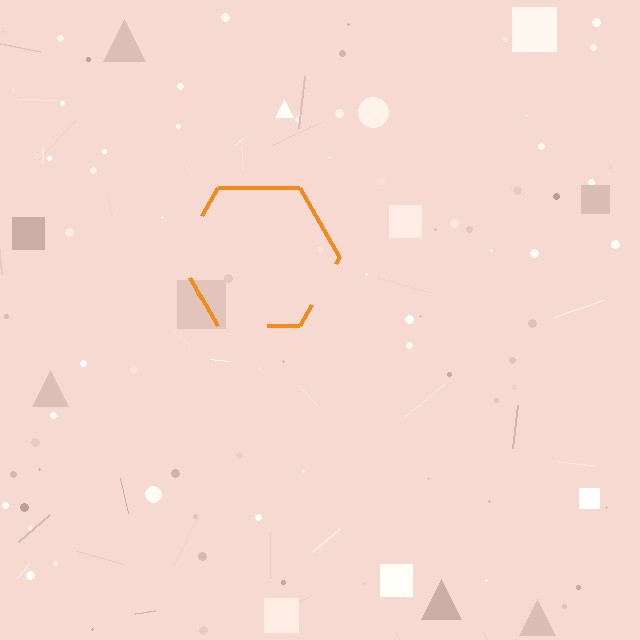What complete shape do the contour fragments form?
The contour fragments form a hexagon.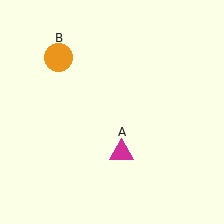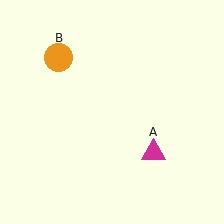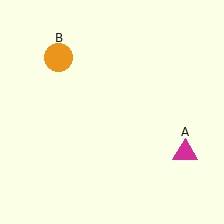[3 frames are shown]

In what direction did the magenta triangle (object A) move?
The magenta triangle (object A) moved right.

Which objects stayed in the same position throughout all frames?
Orange circle (object B) remained stationary.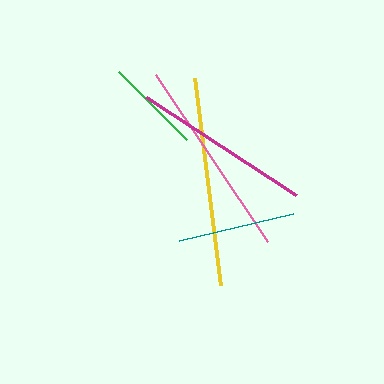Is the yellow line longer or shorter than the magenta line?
The yellow line is longer than the magenta line.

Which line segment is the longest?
The yellow line is the longest at approximately 209 pixels.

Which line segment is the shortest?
The green line is the shortest at approximately 96 pixels.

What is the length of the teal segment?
The teal segment is approximately 117 pixels long.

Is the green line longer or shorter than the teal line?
The teal line is longer than the green line.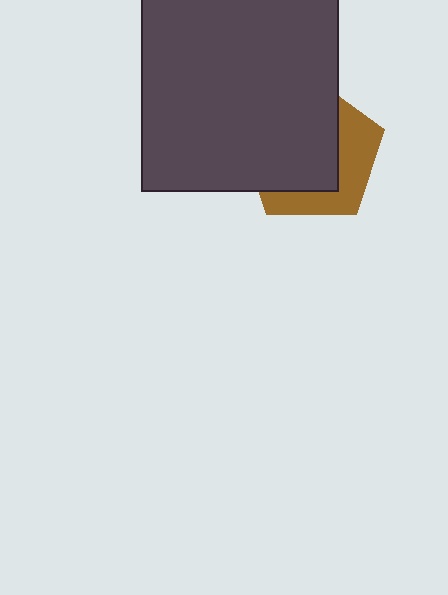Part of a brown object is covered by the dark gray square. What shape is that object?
It is a pentagon.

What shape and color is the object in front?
The object in front is a dark gray square.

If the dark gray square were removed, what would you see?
You would see the complete brown pentagon.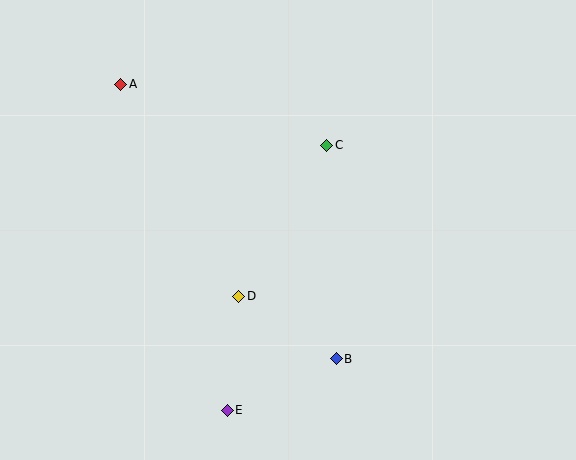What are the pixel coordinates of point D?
Point D is at (239, 296).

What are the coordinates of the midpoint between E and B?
The midpoint between E and B is at (282, 385).